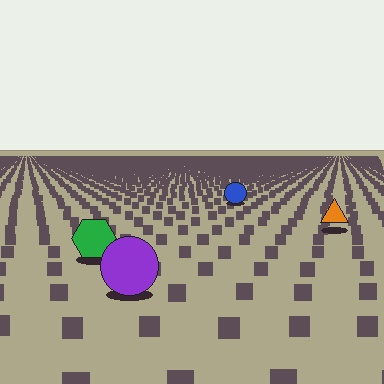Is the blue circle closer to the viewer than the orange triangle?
No. The orange triangle is closer — you can tell from the texture gradient: the ground texture is coarser near it.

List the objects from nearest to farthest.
From nearest to farthest: the purple circle, the green hexagon, the orange triangle, the blue circle.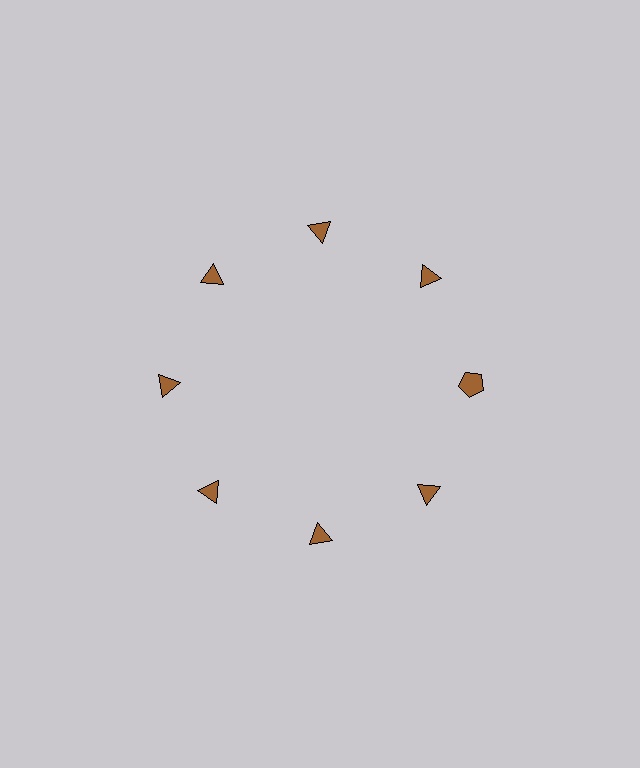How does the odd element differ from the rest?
It has a different shape: pentagon instead of triangle.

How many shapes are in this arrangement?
There are 8 shapes arranged in a ring pattern.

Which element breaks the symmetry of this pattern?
The brown pentagon at roughly the 3 o'clock position breaks the symmetry. All other shapes are brown triangles.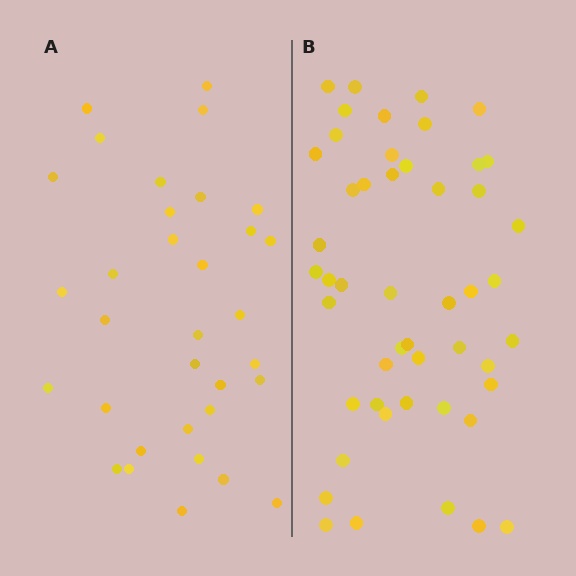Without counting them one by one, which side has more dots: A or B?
Region B (the right region) has more dots.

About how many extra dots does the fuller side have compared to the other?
Region B has approximately 15 more dots than region A.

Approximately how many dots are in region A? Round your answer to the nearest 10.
About 30 dots. (The exact count is 33, which rounds to 30.)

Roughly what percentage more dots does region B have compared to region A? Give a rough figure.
About 50% more.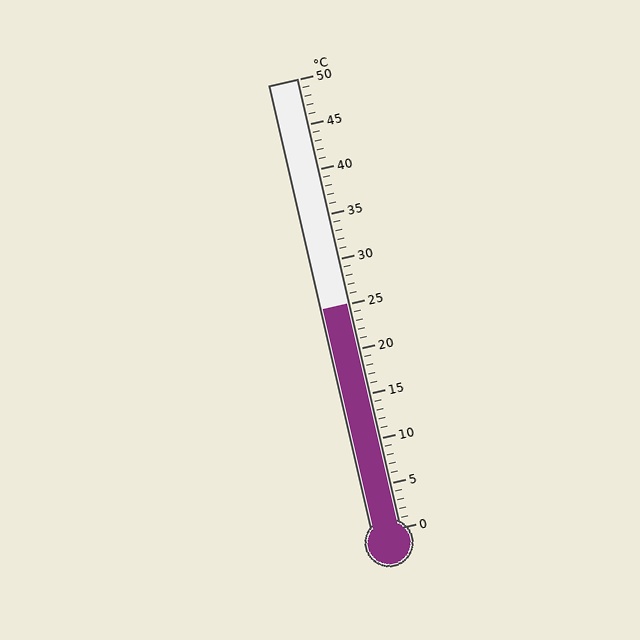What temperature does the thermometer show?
The thermometer shows approximately 25°C.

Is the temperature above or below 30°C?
The temperature is below 30°C.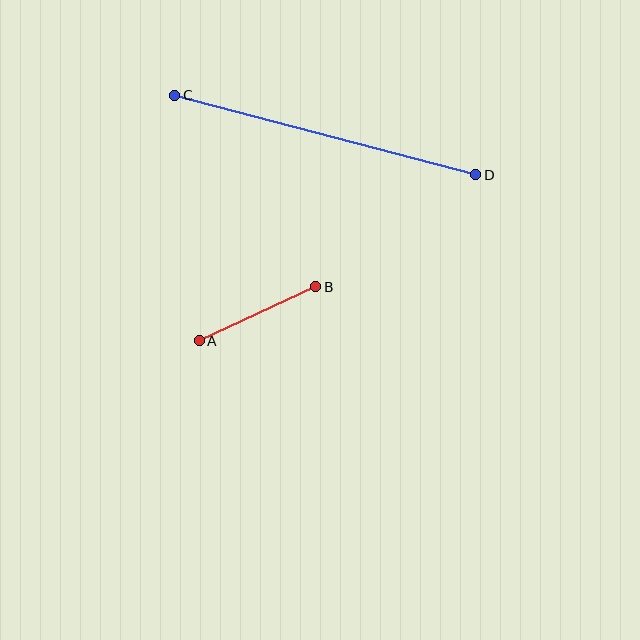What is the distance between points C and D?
The distance is approximately 311 pixels.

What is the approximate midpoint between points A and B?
The midpoint is at approximately (258, 314) pixels.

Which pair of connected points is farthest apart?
Points C and D are farthest apart.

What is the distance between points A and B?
The distance is approximately 128 pixels.